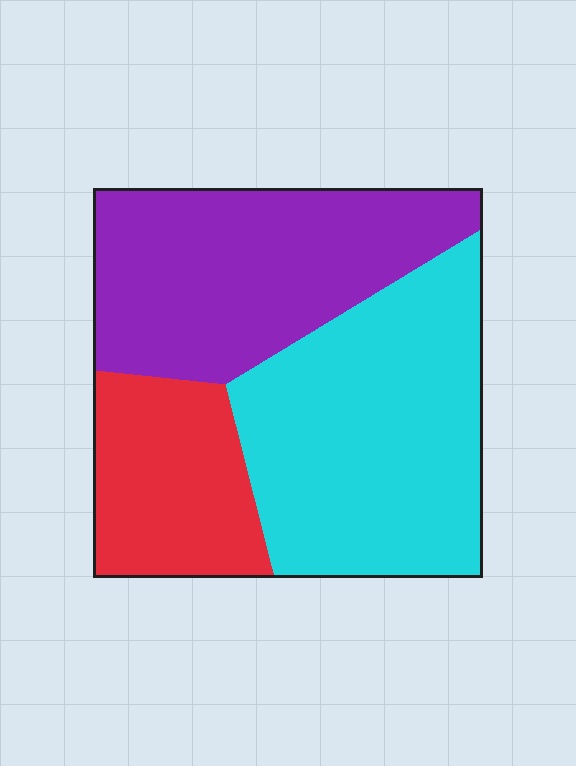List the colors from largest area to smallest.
From largest to smallest: cyan, purple, red.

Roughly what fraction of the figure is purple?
Purple takes up about three eighths (3/8) of the figure.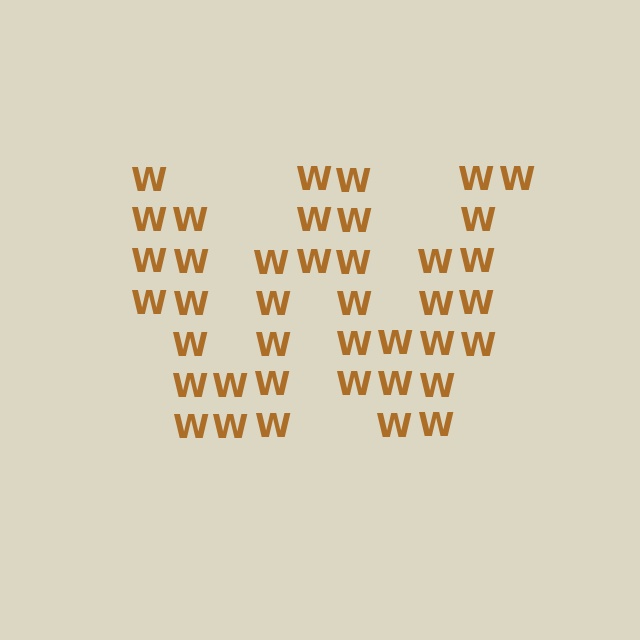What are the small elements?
The small elements are letter W's.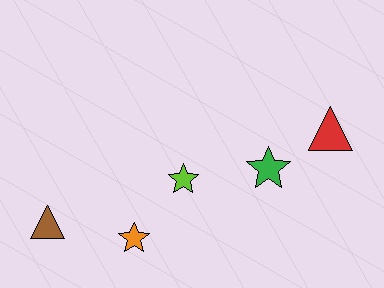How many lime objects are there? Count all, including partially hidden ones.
There is 1 lime object.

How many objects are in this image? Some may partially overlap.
There are 5 objects.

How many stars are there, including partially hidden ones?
There are 3 stars.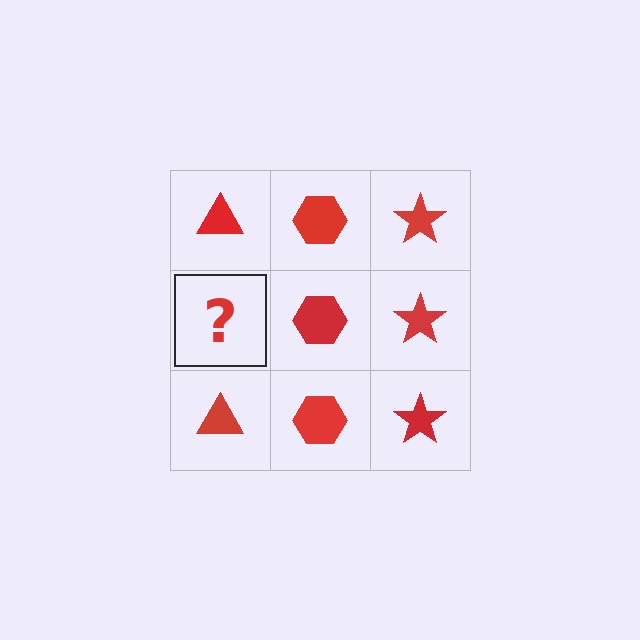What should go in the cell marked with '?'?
The missing cell should contain a red triangle.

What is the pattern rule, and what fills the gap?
The rule is that each column has a consistent shape. The gap should be filled with a red triangle.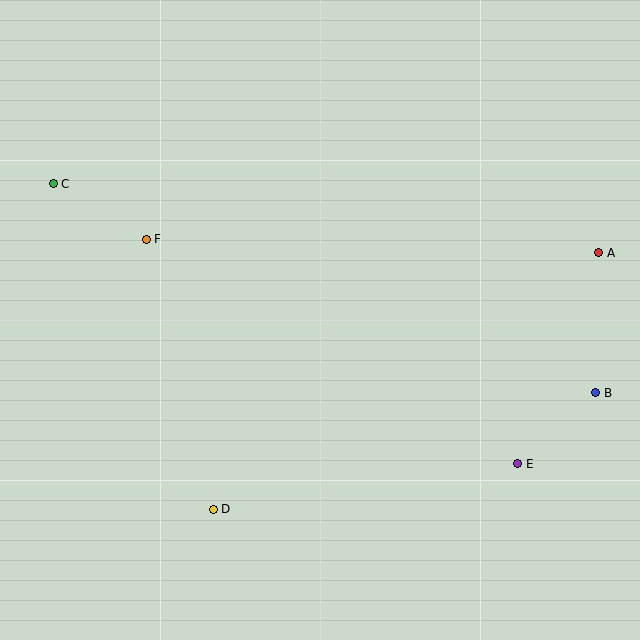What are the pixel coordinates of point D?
Point D is at (213, 509).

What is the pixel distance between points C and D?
The distance between C and D is 362 pixels.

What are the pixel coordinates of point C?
Point C is at (53, 184).